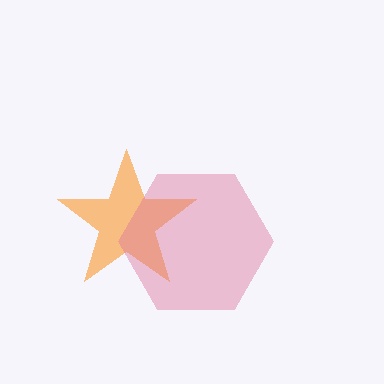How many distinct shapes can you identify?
There are 2 distinct shapes: an orange star, a pink hexagon.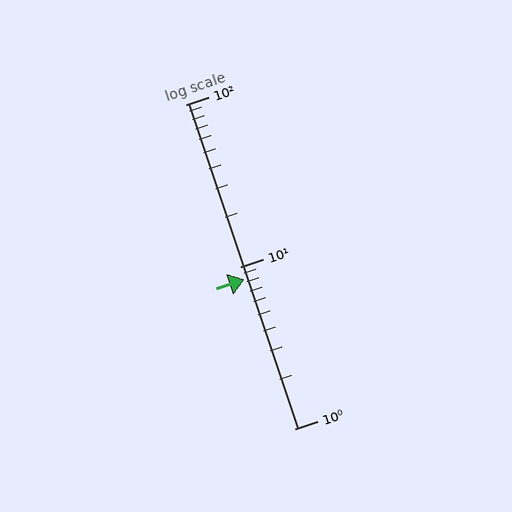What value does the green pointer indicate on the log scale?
The pointer indicates approximately 8.3.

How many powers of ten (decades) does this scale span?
The scale spans 2 decades, from 1 to 100.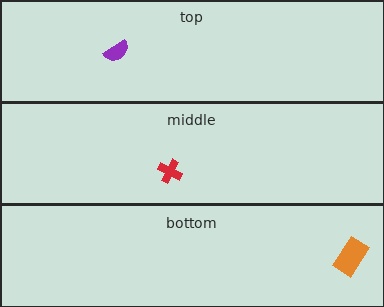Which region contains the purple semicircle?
The top region.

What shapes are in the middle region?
The red cross.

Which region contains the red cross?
The middle region.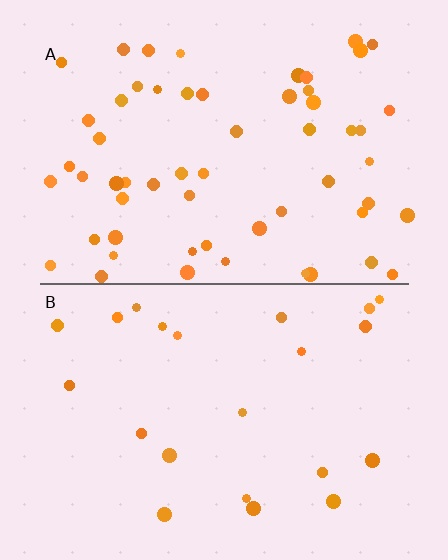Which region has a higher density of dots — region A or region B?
A (the top).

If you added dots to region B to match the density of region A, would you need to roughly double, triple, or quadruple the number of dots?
Approximately triple.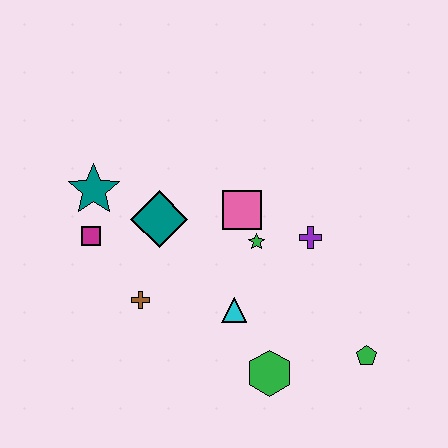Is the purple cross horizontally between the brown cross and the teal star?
No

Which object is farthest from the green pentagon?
The teal star is farthest from the green pentagon.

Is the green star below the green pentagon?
No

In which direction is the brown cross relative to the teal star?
The brown cross is below the teal star.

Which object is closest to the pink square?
The green star is closest to the pink square.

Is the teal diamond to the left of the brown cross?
No